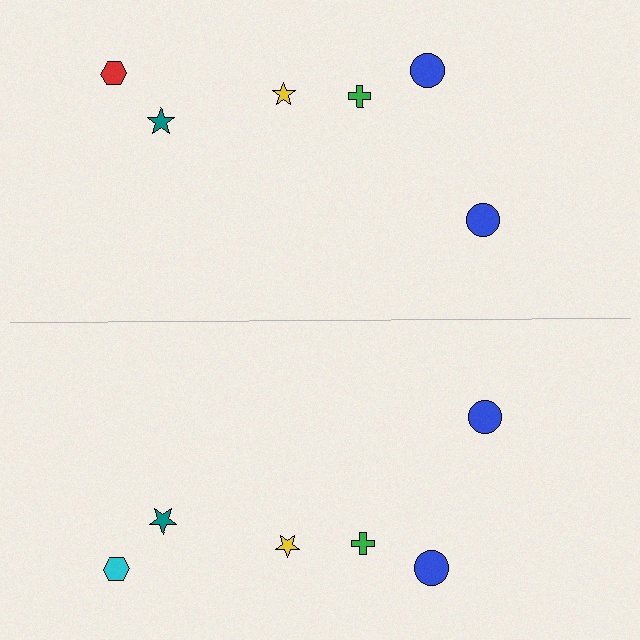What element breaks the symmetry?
The cyan hexagon on the bottom side breaks the symmetry — its mirror counterpart is red.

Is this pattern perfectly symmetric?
No, the pattern is not perfectly symmetric. The cyan hexagon on the bottom side breaks the symmetry — its mirror counterpart is red.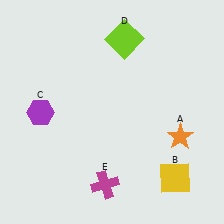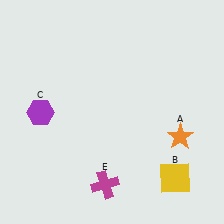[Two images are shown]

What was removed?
The lime square (D) was removed in Image 2.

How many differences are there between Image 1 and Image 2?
There is 1 difference between the two images.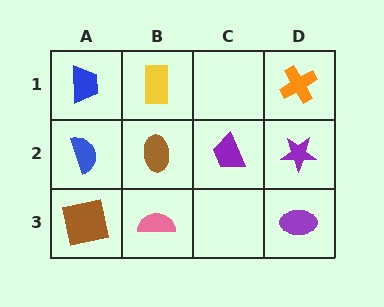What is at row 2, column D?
A purple star.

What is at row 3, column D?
A purple ellipse.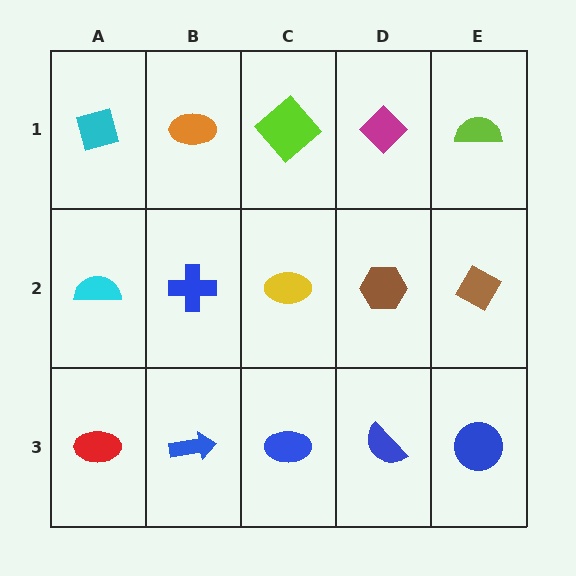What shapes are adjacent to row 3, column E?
A brown diamond (row 2, column E), a blue semicircle (row 3, column D).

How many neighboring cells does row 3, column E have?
2.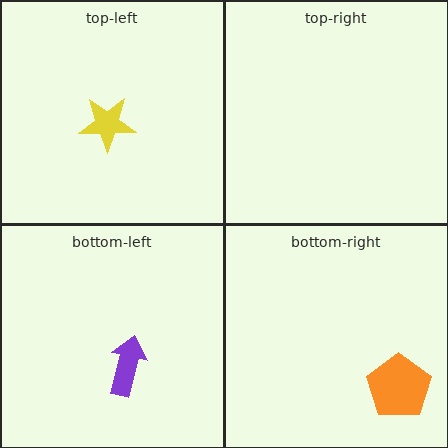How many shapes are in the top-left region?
1.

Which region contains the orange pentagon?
The bottom-right region.